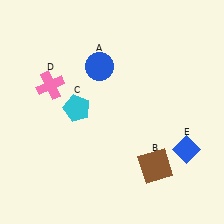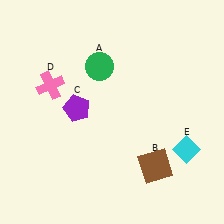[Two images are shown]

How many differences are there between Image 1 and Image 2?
There are 3 differences between the two images.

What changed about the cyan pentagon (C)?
In Image 1, C is cyan. In Image 2, it changed to purple.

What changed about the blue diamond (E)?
In Image 1, E is blue. In Image 2, it changed to cyan.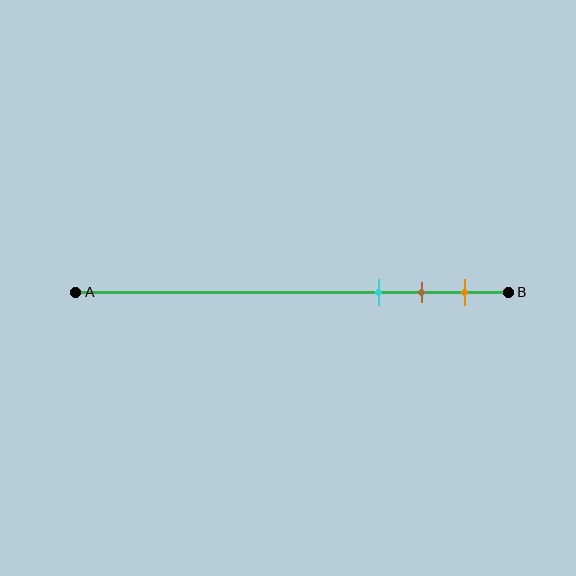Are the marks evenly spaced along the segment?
Yes, the marks are approximately evenly spaced.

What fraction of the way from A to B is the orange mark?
The orange mark is approximately 90% (0.9) of the way from A to B.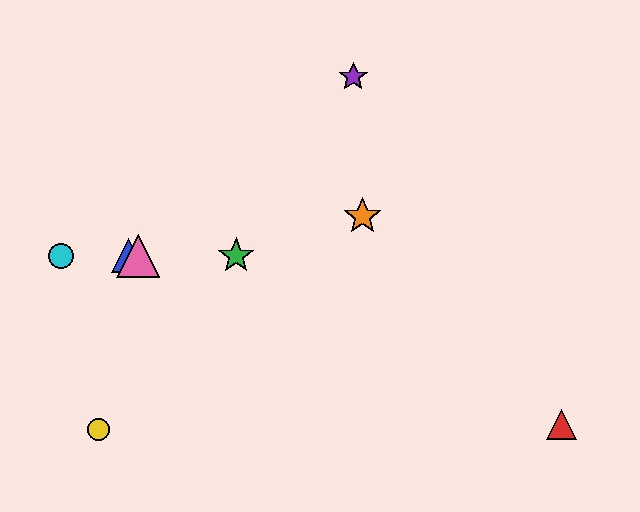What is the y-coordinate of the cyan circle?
The cyan circle is at y≈256.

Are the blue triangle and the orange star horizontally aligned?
No, the blue triangle is at y≈256 and the orange star is at y≈216.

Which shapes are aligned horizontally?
The blue triangle, the green star, the cyan circle, the pink triangle are aligned horizontally.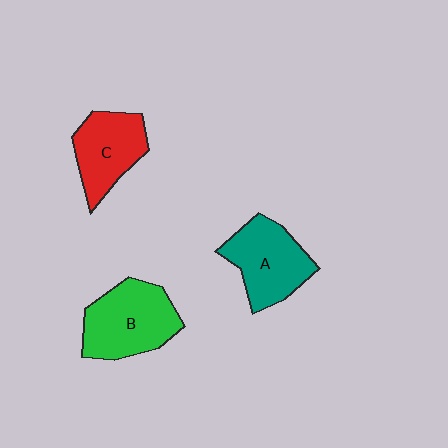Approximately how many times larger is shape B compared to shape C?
Approximately 1.2 times.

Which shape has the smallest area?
Shape C (red).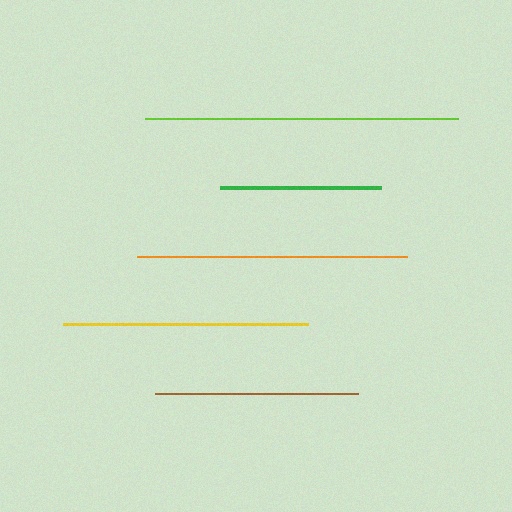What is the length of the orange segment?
The orange segment is approximately 269 pixels long.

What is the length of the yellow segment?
The yellow segment is approximately 245 pixels long.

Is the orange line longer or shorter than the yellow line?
The orange line is longer than the yellow line.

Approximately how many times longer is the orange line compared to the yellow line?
The orange line is approximately 1.1 times the length of the yellow line.